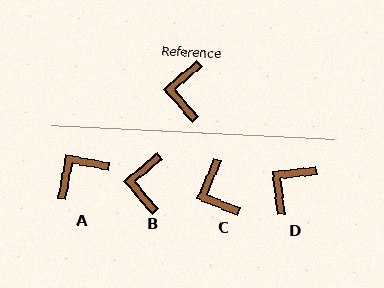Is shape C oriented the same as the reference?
No, it is off by about 26 degrees.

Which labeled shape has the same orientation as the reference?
B.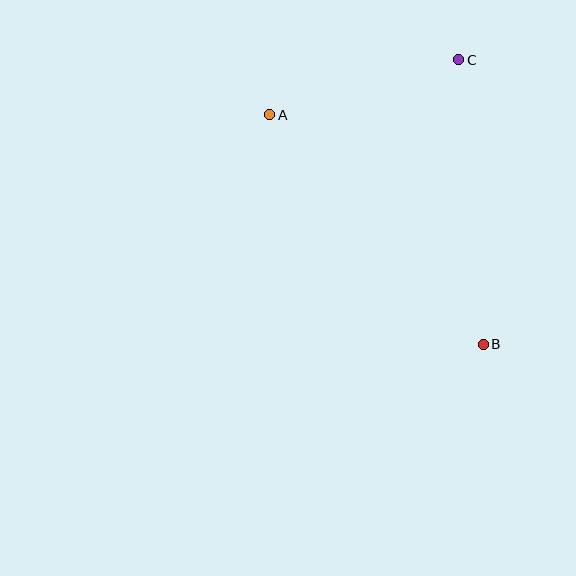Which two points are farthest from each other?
Points A and B are farthest from each other.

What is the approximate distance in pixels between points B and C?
The distance between B and C is approximately 285 pixels.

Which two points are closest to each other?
Points A and C are closest to each other.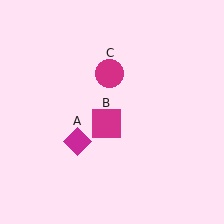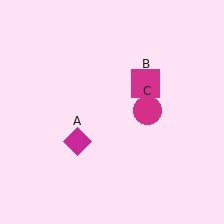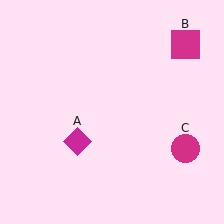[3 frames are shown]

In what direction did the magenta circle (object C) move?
The magenta circle (object C) moved down and to the right.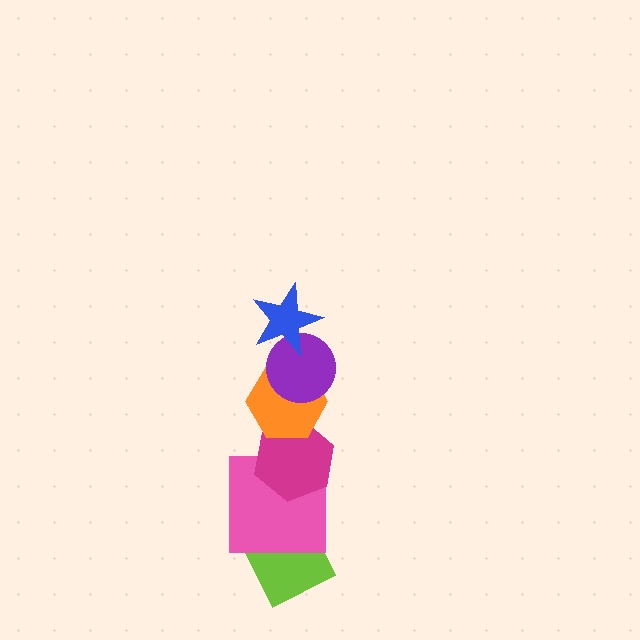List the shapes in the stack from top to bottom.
From top to bottom: the blue star, the purple circle, the orange hexagon, the magenta hexagon, the pink square, the lime diamond.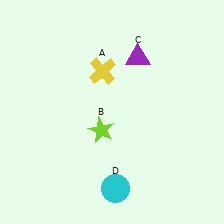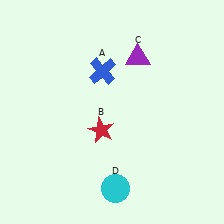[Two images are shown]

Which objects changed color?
A changed from yellow to blue. B changed from lime to red.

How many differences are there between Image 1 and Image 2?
There are 2 differences between the two images.